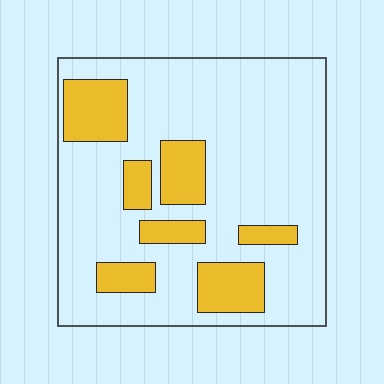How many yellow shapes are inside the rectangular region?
7.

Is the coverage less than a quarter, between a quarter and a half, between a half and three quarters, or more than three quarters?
Less than a quarter.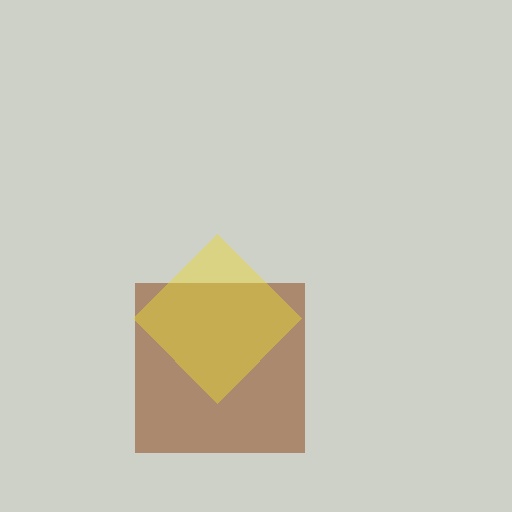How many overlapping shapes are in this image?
There are 2 overlapping shapes in the image.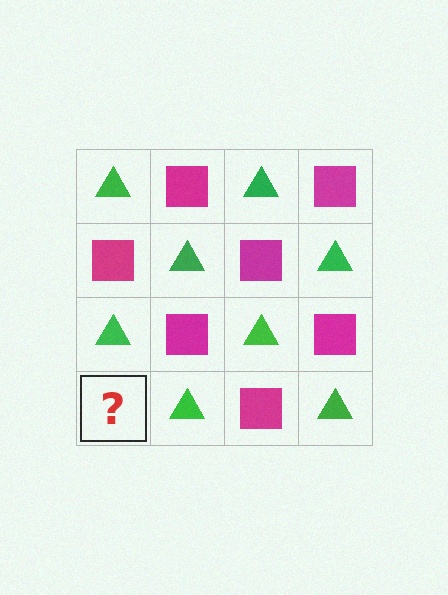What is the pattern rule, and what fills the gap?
The rule is that it alternates green triangle and magenta square in a checkerboard pattern. The gap should be filled with a magenta square.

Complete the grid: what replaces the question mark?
The question mark should be replaced with a magenta square.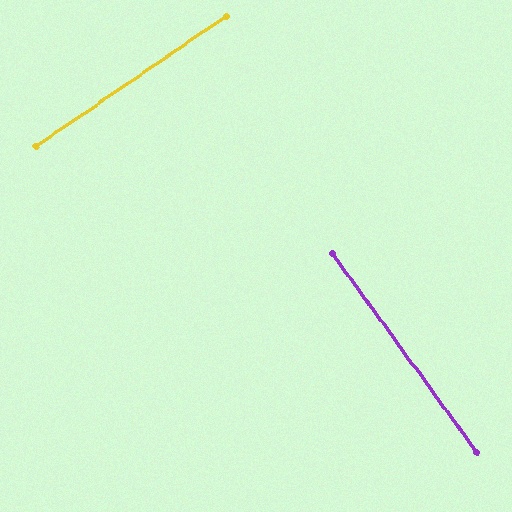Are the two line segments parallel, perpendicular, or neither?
Perpendicular — they meet at approximately 88°.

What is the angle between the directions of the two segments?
Approximately 88 degrees.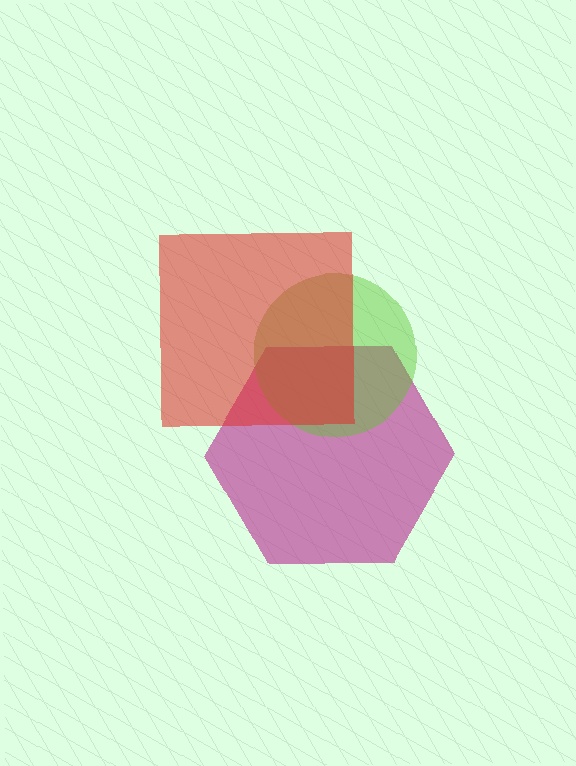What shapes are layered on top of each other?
The layered shapes are: a magenta hexagon, a lime circle, a red square.